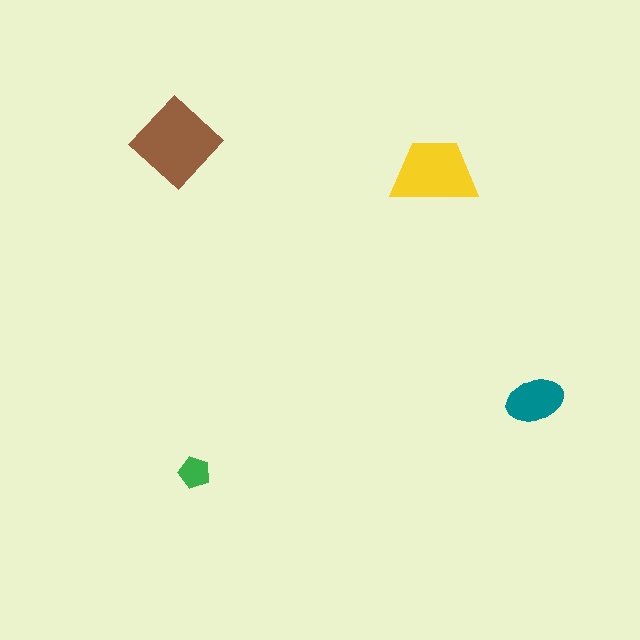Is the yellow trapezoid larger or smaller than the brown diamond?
Smaller.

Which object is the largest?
The brown diamond.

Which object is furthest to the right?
The teal ellipse is rightmost.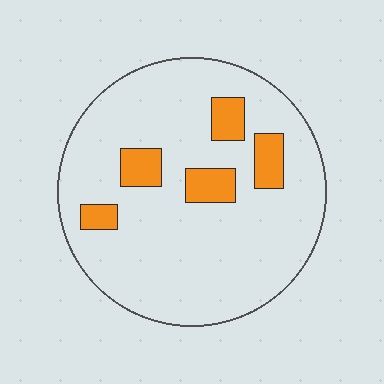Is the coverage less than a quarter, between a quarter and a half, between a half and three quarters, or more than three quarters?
Less than a quarter.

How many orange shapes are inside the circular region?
5.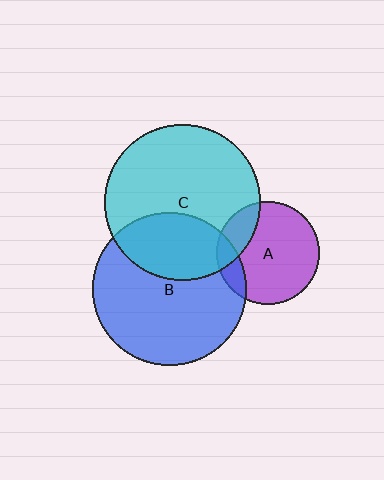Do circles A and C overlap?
Yes.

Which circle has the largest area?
Circle C (cyan).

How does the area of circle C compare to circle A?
Approximately 2.3 times.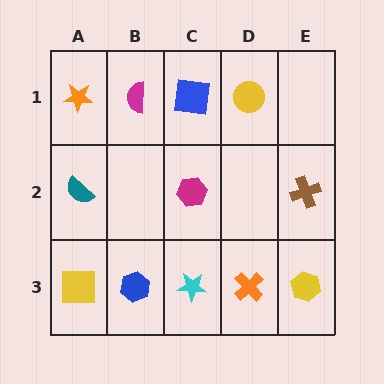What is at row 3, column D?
An orange cross.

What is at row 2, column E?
A brown cross.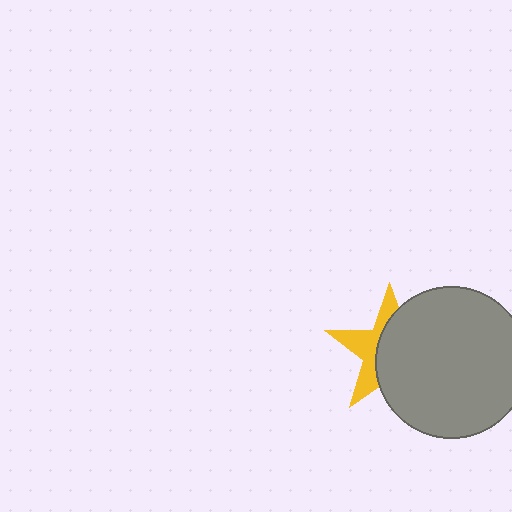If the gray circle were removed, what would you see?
You would see the complete yellow star.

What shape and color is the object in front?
The object in front is a gray circle.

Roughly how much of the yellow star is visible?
A small part of it is visible (roughly 40%).